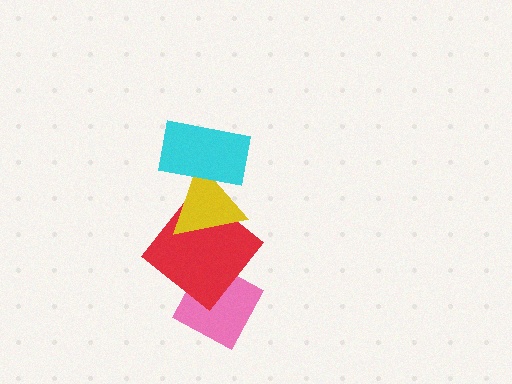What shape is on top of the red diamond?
The yellow triangle is on top of the red diamond.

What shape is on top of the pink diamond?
The red diamond is on top of the pink diamond.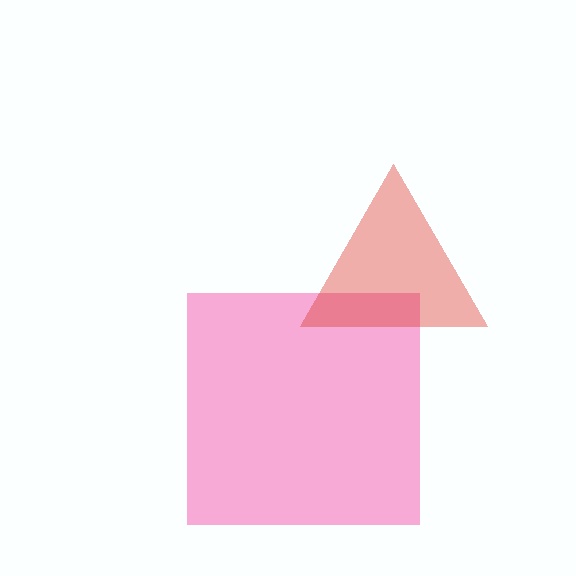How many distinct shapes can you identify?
There are 2 distinct shapes: a pink square, a red triangle.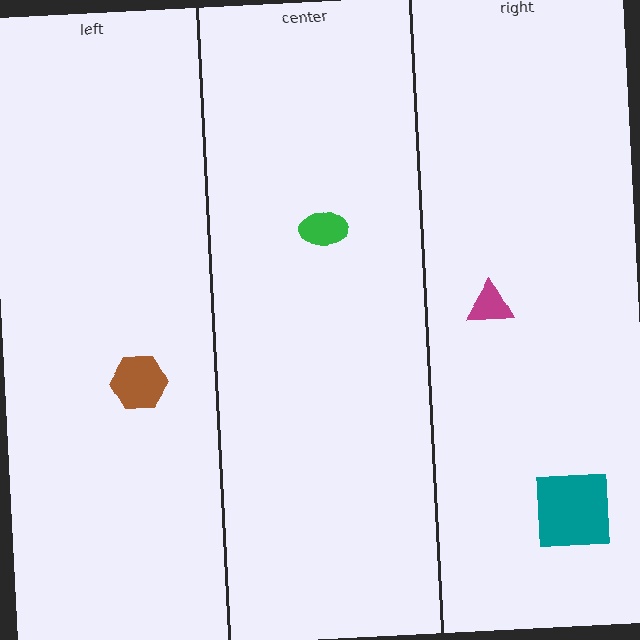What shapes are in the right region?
The teal square, the magenta triangle.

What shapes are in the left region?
The brown hexagon.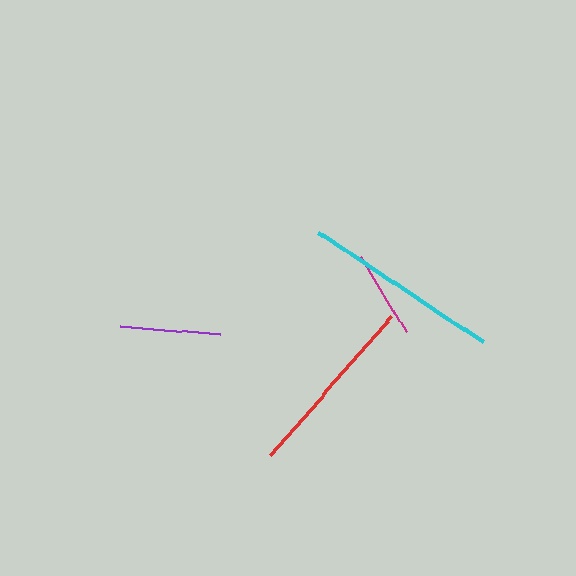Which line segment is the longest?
The cyan line is the longest at approximately 198 pixels.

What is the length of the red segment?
The red segment is approximately 185 pixels long.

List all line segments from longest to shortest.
From longest to shortest: cyan, red, purple, magenta.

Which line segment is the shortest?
The magenta line is the shortest at approximately 89 pixels.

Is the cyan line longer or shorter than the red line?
The cyan line is longer than the red line.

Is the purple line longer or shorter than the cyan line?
The cyan line is longer than the purple line.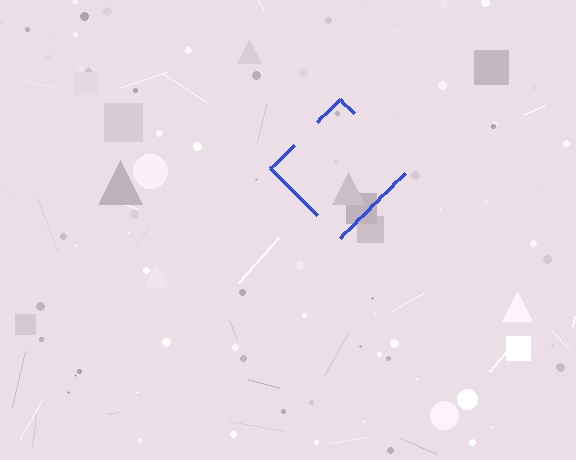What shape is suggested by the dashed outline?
The dashed outline suggests a diamond.